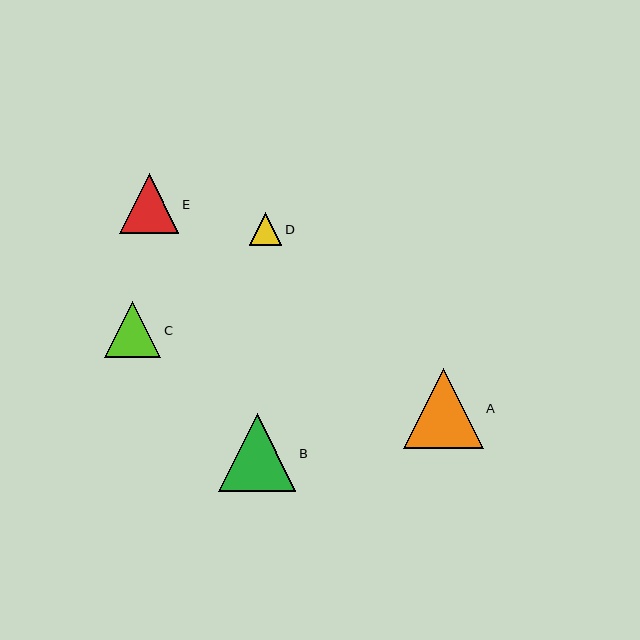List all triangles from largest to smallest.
From largest to smallest: A, B, E, C, D.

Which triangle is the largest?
Triangle A is the largest with a size of approximately 80 pixels.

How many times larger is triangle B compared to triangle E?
Triangle B is approximately 1.3 times the size of triangle E.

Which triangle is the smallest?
Triangle D is the smallest with a size of approximately 32 pixels.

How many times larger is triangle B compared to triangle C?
Triangle B is approximately 1.4 times the size of triangle C.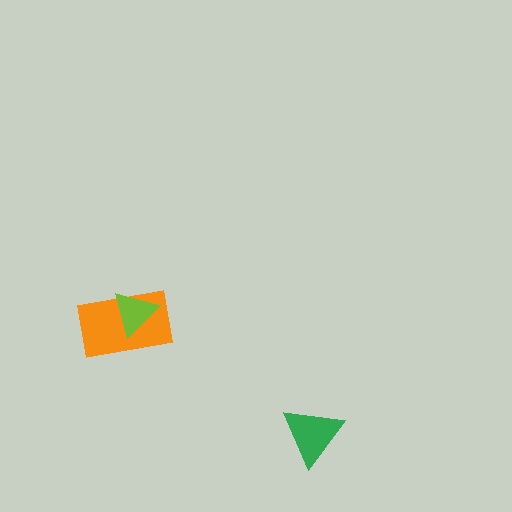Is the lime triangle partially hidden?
No, no other shape covers it.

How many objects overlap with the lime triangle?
1 object overlaps with the lime triangle.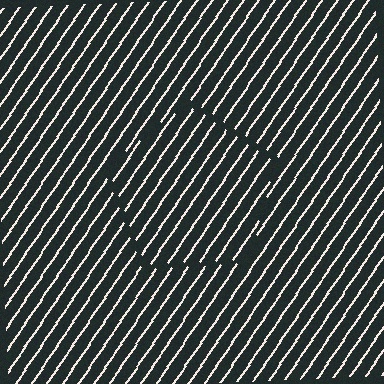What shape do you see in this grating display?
An illusory pentagon. The interior of the shape contains the same grating, shifted by half a period — the contour is defined by the phase discontinuity where line-ends from the inner and outer gratings abut.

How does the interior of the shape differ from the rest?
The interior of the shape contains the same grating, shifted by half a period — the contour is defined by the phase discontinuity where line-ends from the inner and outer gratings abut.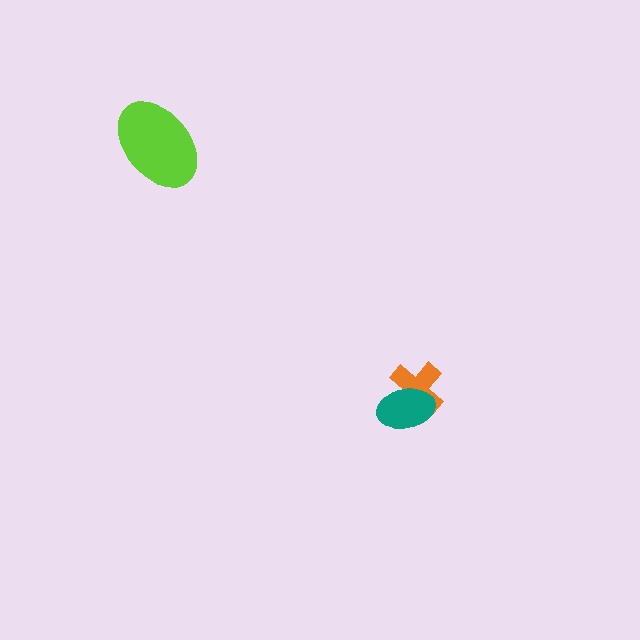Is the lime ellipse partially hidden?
No, no other shape covers it.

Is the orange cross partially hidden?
Yes, it is partially covered by another shape.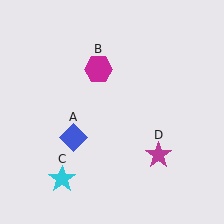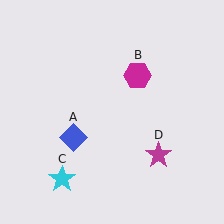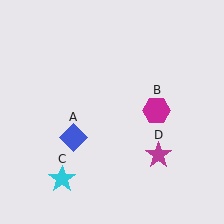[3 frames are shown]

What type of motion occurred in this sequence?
The magenta hexagon (object B) rotated clockwise around the center of the scene.